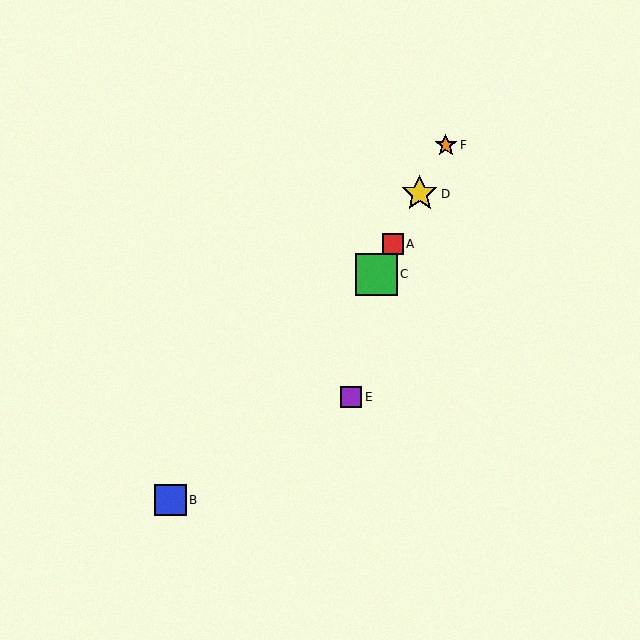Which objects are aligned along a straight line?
Objects A, C, D, F are aligned along a straight line.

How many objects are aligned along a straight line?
4 objects (A, C, D, F) are aligned along a straight line.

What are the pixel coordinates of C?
Object C is at (376, 274).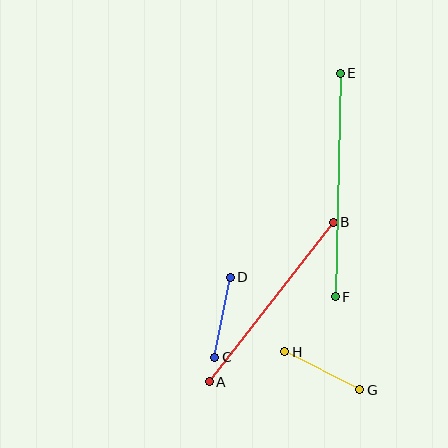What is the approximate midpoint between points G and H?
The midpoint is at approximately (322, 371) pixels.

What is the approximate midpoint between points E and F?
The midpoint is at approximately (338, 185) pixels.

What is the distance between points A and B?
The distance is approximately 202 pixels.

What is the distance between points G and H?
The distance is approximately 85 pixels.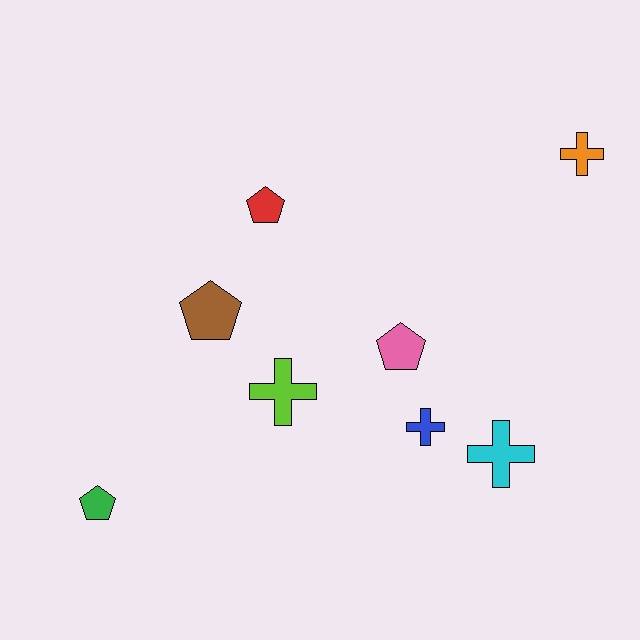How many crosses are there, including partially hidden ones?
There are 4 crosses.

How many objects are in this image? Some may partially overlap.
There are 8 objects.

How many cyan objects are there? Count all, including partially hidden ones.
There is 1 cyan object.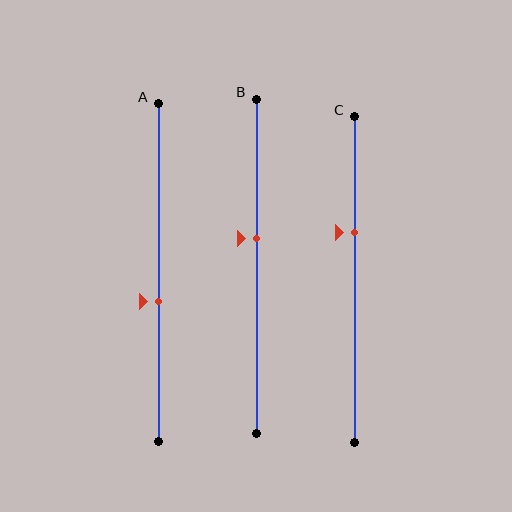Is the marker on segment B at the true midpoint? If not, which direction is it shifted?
No, the marker on segment B is shifted upward by about 8% of the segment length.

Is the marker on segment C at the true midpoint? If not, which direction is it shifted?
No, the marker on segment C is shifted upward by about 14% of the segment length.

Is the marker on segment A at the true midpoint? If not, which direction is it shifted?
No, the marker on segment A is shifted downward by about 9% of the segment length.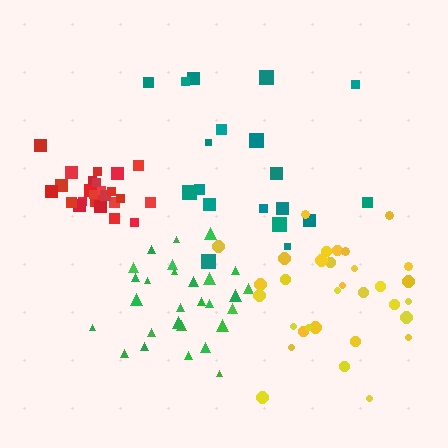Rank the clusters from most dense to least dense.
red, green, yellow, teal.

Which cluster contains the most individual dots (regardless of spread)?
Yellow (32).